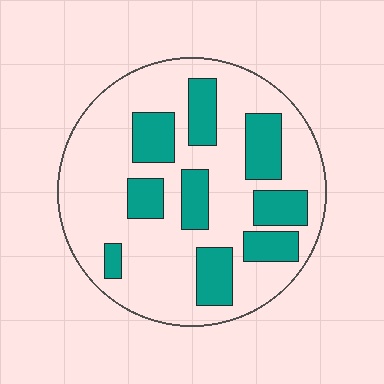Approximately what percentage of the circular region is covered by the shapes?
Approximately 30%.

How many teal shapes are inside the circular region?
9.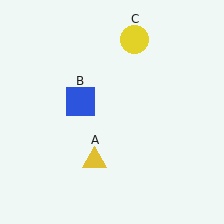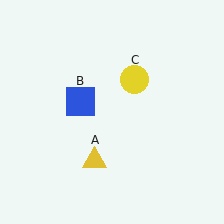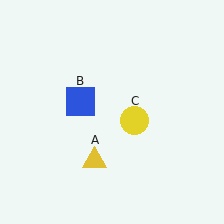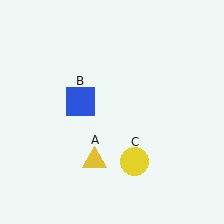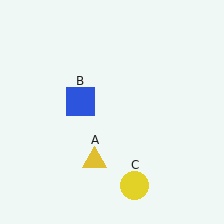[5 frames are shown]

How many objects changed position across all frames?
1 object changed position: yellow circle (object C).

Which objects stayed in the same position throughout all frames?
Yellow triangle (object A) and blue square (object B) remained stationary.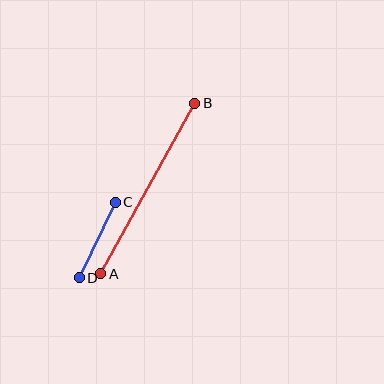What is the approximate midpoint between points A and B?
The midpoint is at approximately (148, 188) pixels.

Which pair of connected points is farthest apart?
Points A and B are farthest apart.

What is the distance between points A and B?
The distance is approximately 194 pixels.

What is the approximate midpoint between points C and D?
The midpoint is at approximately (97, 240) pixels.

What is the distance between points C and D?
The distance is approximately 84 pixels.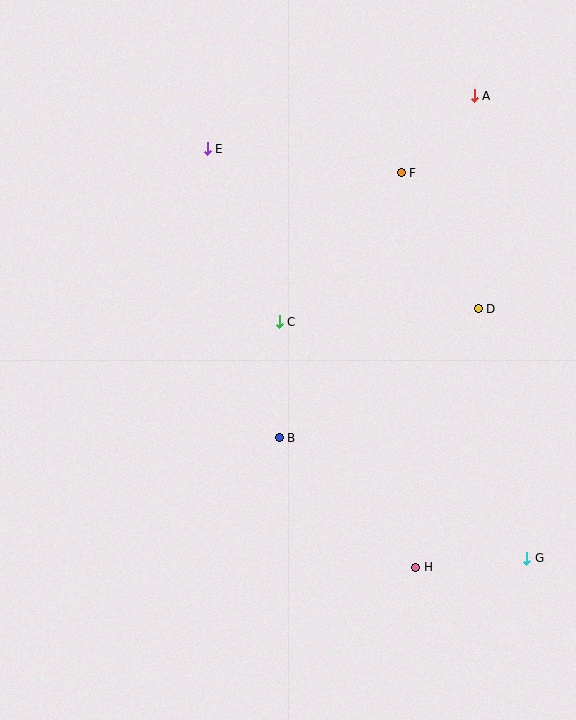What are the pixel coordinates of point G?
Point G is at (527, 558).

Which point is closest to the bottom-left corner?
Point B is closest to the bottom-left corner.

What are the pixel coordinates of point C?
Point C is at (279, 322).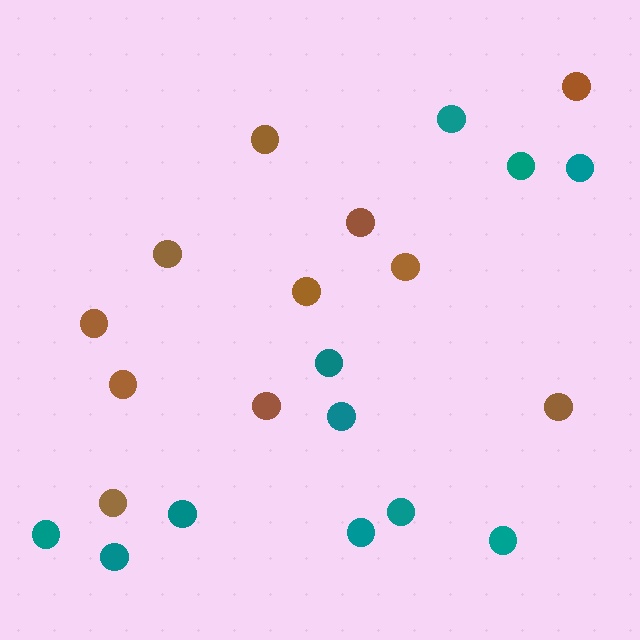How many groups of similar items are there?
There are 2 groups: one group of brown circles (11) and one group of teal circles (11).